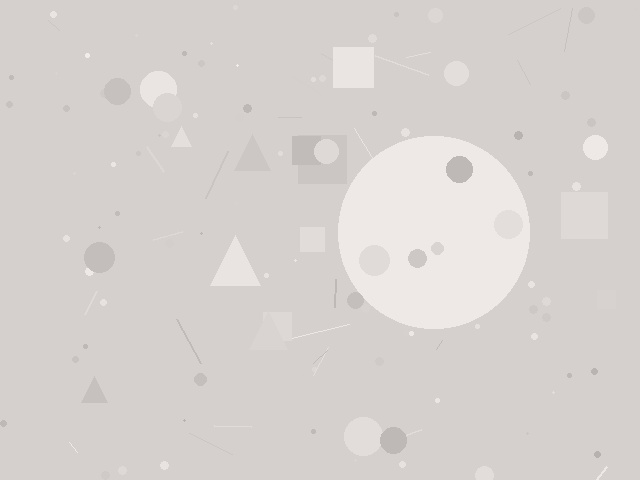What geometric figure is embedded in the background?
A circle is embedded in the background.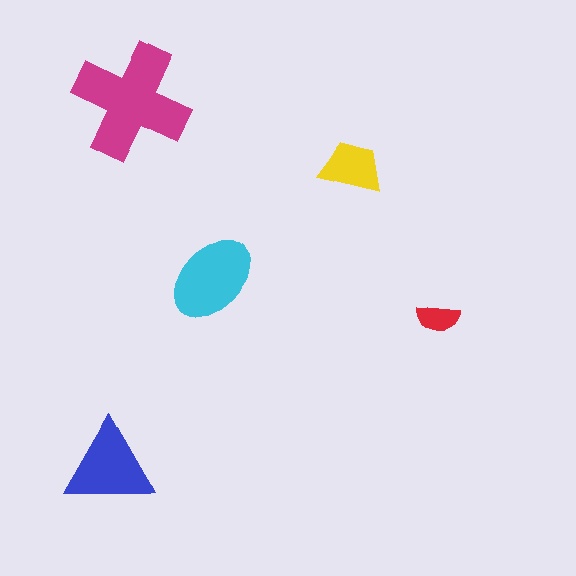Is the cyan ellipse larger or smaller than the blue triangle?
Larger.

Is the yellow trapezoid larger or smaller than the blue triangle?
Smaller.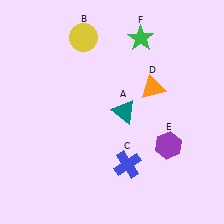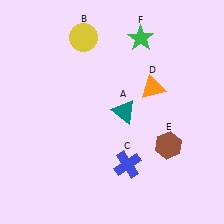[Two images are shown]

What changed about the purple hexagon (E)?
In Image 1, E is purple. In Image 2, it changed to brown.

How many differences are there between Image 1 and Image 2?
There is 1 difference between the two images.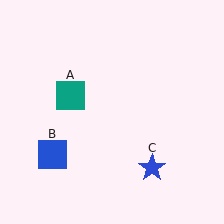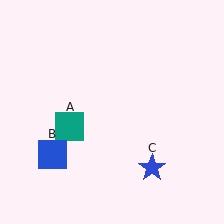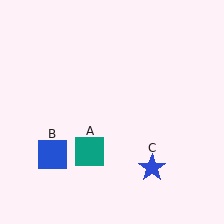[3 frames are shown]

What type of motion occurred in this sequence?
The teal square (object A) rotated counterclockwise around the center of the scene.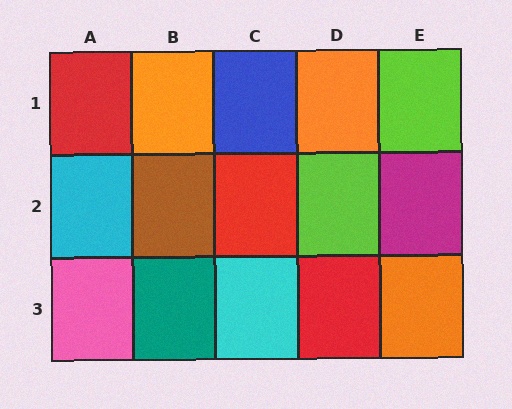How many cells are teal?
1 cell is teal.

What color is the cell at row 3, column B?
Teal.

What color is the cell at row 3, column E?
Orange.